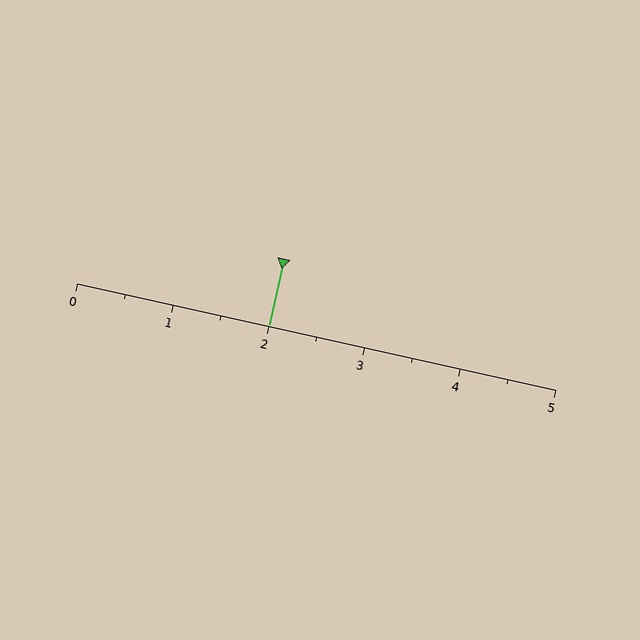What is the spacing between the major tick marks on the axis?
The major ticks are spaced 1 apart.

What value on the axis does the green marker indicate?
The marker indicates approximately 2.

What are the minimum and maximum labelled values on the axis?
The axis runs from 0 to 5.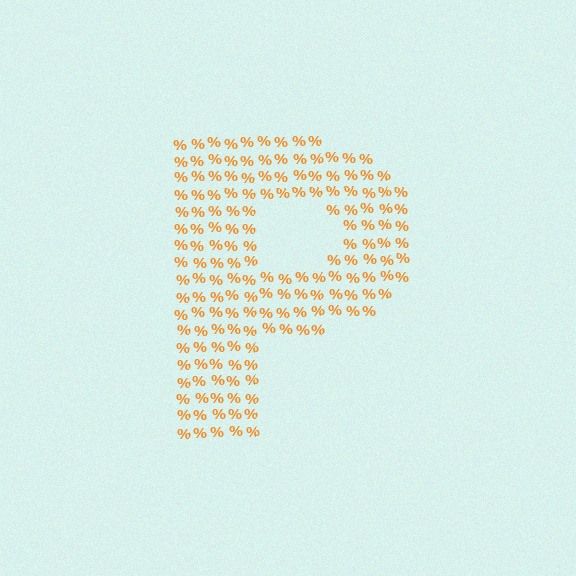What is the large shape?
The large shape is the letter P.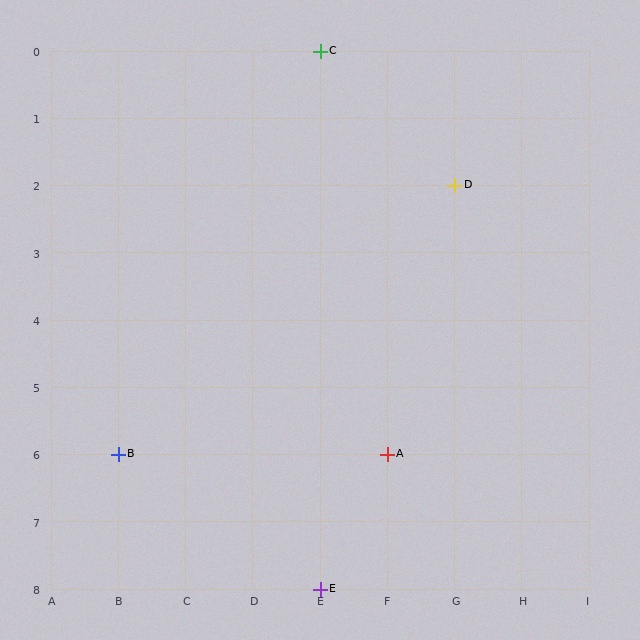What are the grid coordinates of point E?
Point E is at grid coordinates (E, 8).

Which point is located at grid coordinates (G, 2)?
Point D is at (G, 2).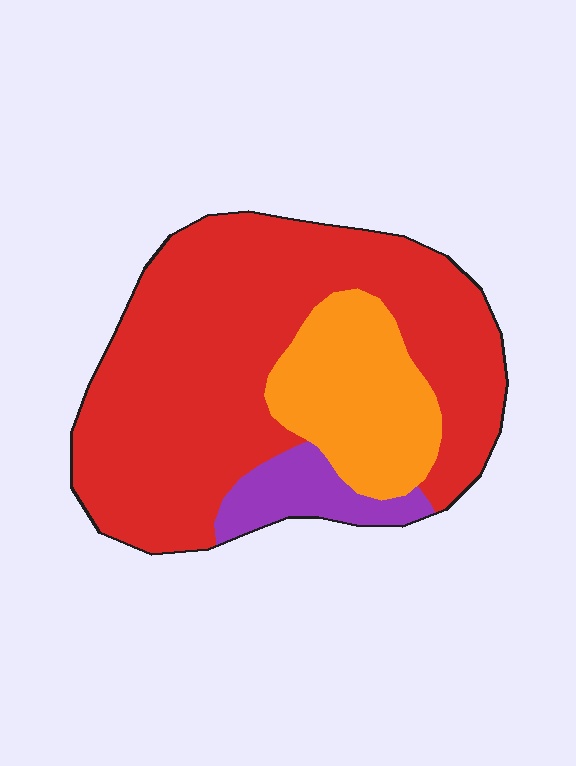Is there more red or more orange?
Red.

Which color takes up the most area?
Red, at roughly 70%.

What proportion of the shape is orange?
Orange takes up about one fifth (1/5) of the shape.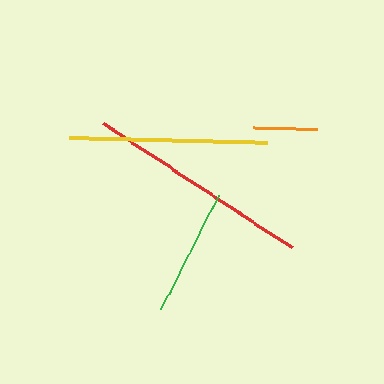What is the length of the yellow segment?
The yellow segment is approximately 198 pixels long.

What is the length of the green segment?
The green segment is approximately 128 pixels long.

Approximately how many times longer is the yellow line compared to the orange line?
The yellow line is approximately 3.1 times the length of the orange line.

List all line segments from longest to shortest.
From longest to shortest: red, yellow, green, orange.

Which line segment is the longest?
The red line is the longest at approximately 226 pixels.